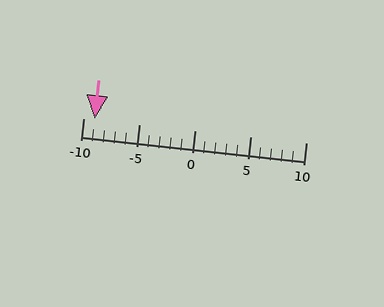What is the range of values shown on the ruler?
The ruler shows values from -10 to 10.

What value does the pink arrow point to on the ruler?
The pink arrow points to approximately -9.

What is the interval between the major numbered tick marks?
The major tick marks are spaced 5 units apart.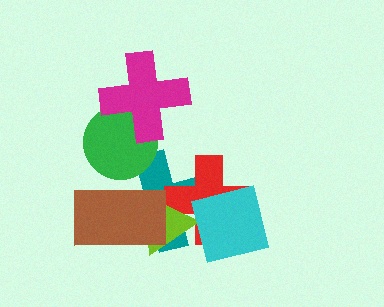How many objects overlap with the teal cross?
5 objects overlap with the teal cross.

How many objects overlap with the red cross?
3 objects overlap with the red cross.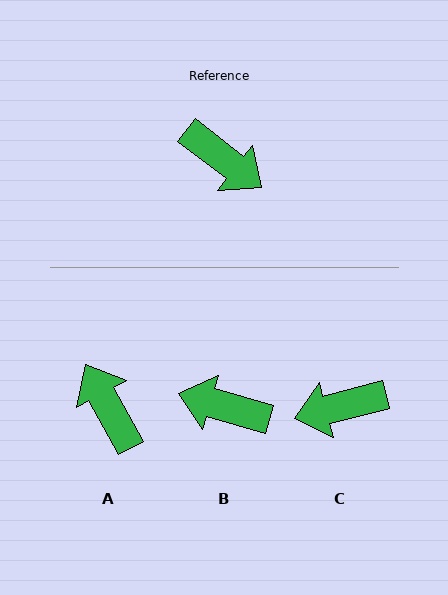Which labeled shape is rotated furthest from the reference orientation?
B, about 159 degrees away.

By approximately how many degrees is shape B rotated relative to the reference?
Approximately 159 degrees clockwise.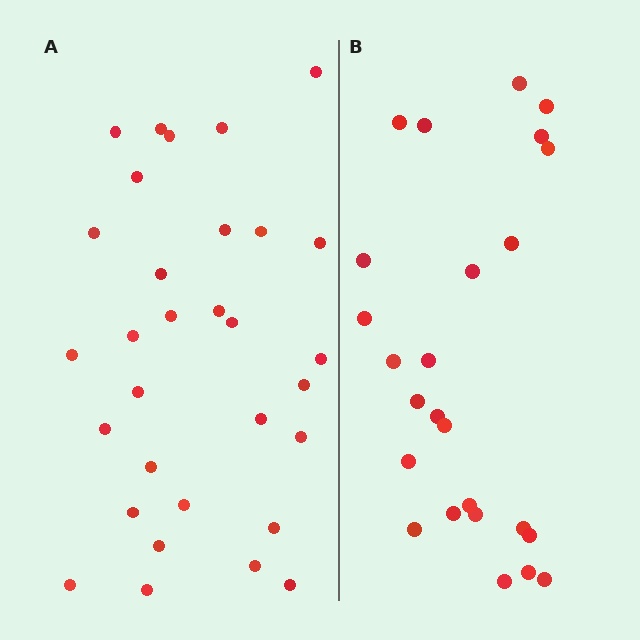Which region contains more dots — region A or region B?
Region A (the left region) has more dots.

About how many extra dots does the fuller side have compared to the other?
Region A has about 6 more dots than region B.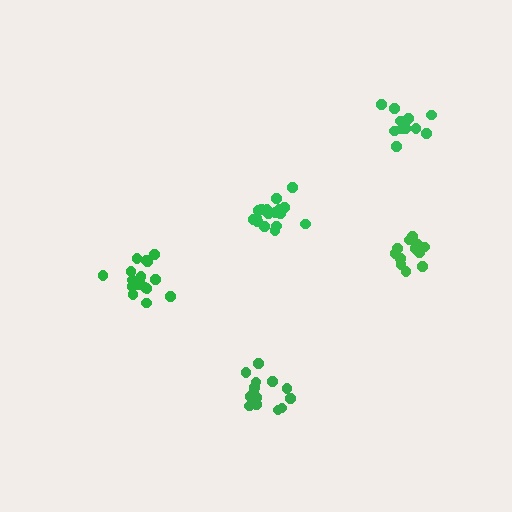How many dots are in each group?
Group 1: 15 dots, Group 2: 18 dots, Group 3: 12 dots, Group 4: 12 dots, Group 5: 17 dots (74 total).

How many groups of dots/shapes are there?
There are 5 groups.